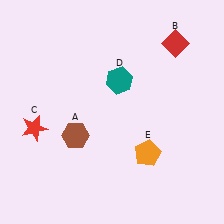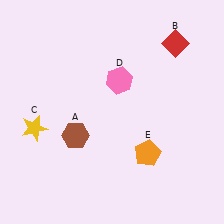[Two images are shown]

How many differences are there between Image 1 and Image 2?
There are 2 differences between the two images.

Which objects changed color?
C changed from red to yellow. D changed from teal to pink.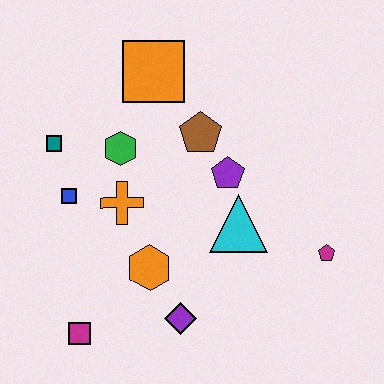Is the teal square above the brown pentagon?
No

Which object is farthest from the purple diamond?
The orange square is farthest from the purple diamond.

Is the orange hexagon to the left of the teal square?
No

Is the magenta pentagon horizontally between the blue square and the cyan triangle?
No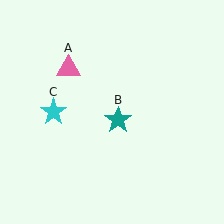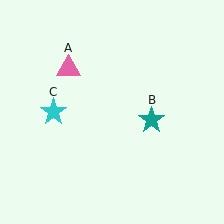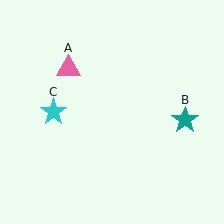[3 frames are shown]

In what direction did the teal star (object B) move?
The teal star (object B) moved right.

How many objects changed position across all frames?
1 object changed position: teal star (object B).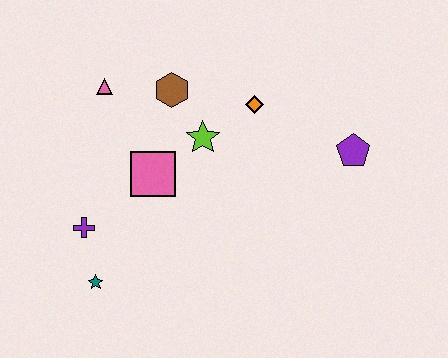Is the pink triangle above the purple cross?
Yes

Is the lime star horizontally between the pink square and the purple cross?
No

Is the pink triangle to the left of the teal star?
No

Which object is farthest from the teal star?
The purple pentagon is farthest from the teal star.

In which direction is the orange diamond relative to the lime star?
The orange diamond is to the right of the lime star.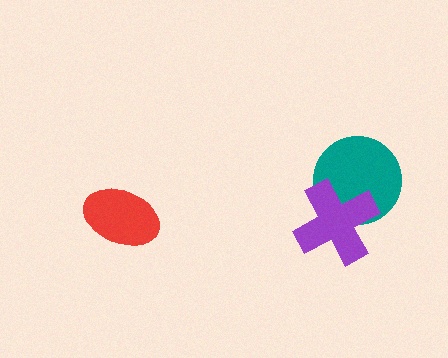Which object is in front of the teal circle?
The purple cross is in front of the teal circle.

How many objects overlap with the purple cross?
1 object overlaps with the purple cross.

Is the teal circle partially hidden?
Yes, it is partially covered by another shape.